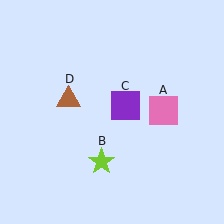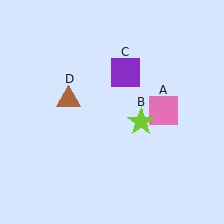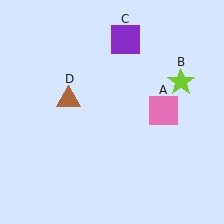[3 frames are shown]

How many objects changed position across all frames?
2 objects changed position: lime star (object B), purple square (object C).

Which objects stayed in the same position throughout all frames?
Pink square (object A) and brown triangle (object D) remained stationary.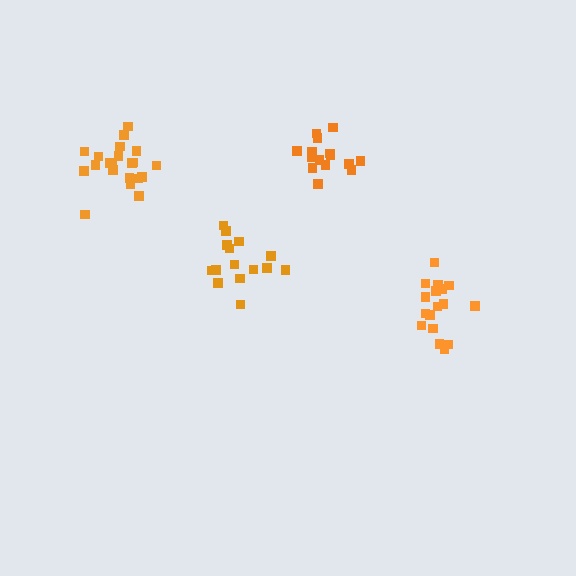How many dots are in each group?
Group 1: 21 dots, Group 2: 15 dots, Group 3: 17 dots, Group 4: 15 dots (68 total).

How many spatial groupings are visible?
There are 4 spatial groupings.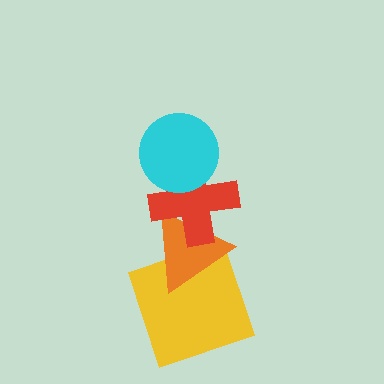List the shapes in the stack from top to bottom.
From top to bottom: the cyan circle, the red cross, the orange triangle, the yellow square.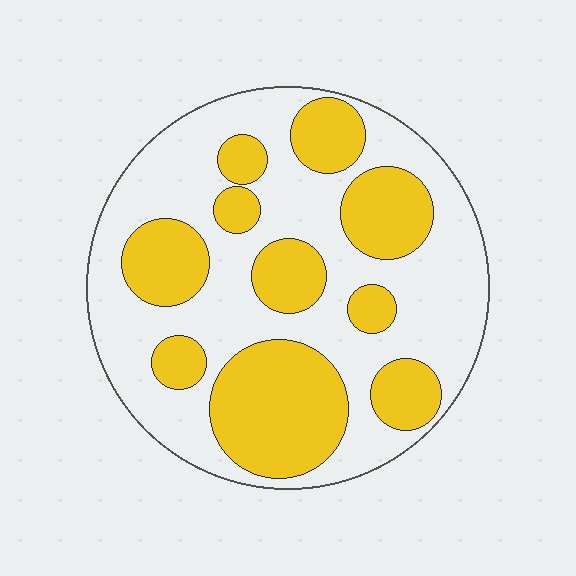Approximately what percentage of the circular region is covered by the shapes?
Approximately 40%.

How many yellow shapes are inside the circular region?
10.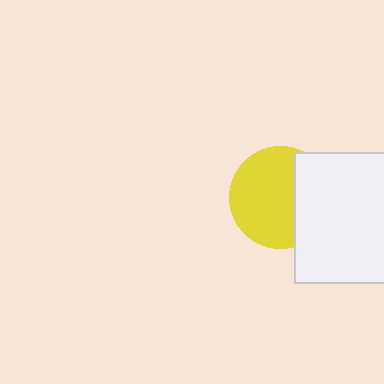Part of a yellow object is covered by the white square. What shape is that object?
It is a circle.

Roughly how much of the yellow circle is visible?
Most of it is visible (roughly 66%).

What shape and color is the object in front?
The object in front is a white square.